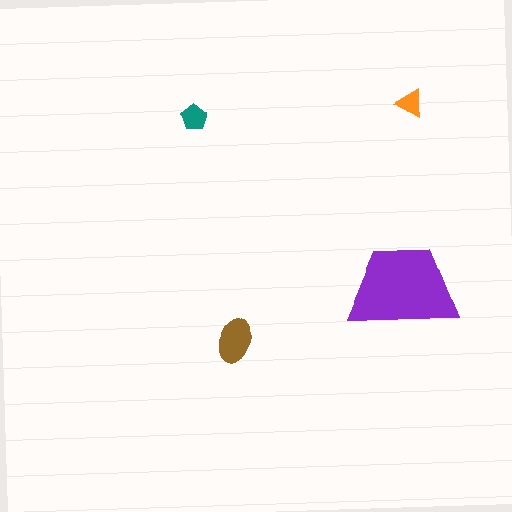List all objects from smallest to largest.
The orange triangle, the teal pentagon, the brown ellipse, the purple trapezoid.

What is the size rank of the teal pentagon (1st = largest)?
3rd.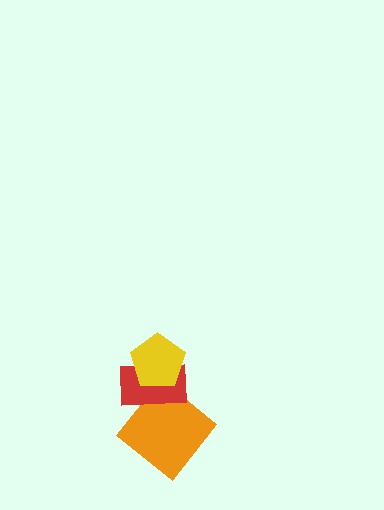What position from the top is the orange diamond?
The orange diamond is 3rd from the top.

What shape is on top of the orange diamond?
The red rectangle is on top of the orange diamond.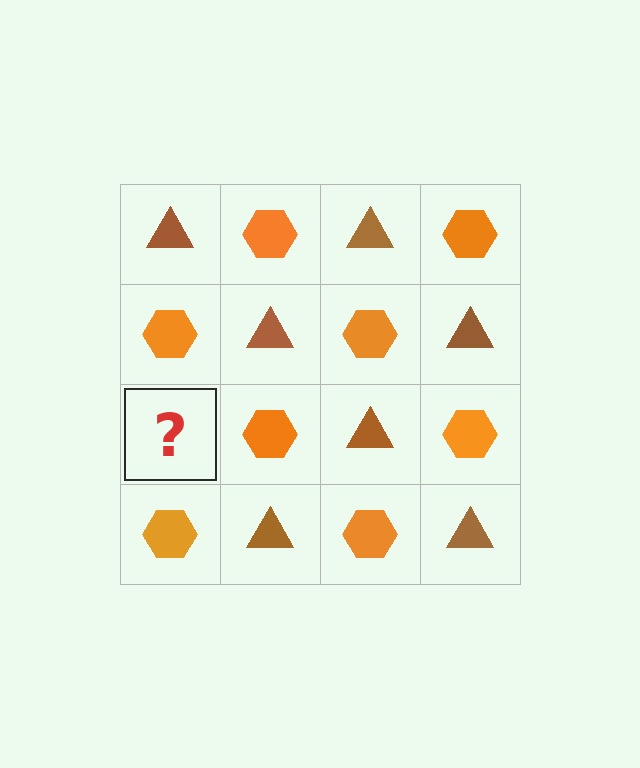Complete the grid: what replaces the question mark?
The question mark should be replaced with a brown triangle.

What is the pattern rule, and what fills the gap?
The rule is that it alternates brown triangle and orange hexagon in a checkerboard pattern. The gap should be filled with a brown triangle.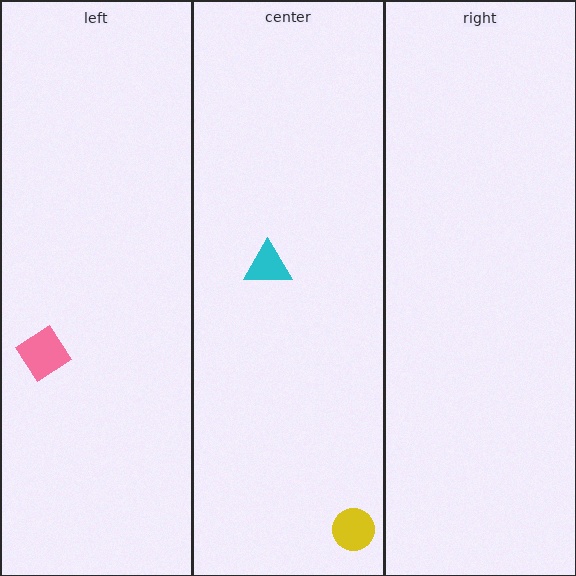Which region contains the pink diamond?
The left region.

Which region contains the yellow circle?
The center region.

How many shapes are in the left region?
1.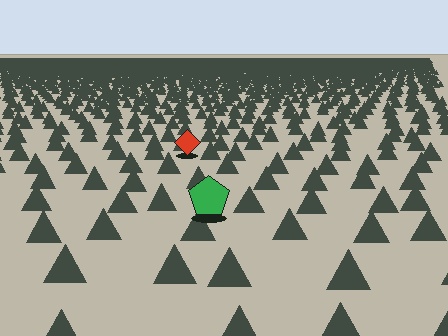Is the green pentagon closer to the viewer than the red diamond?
Yes. The green pentagon is closer — you can tell from the texture gradient: the ground texture is coarser near it.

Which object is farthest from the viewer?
The red diamond is farthest from the viewer. It appears smaller and the ground texture around it is denser.